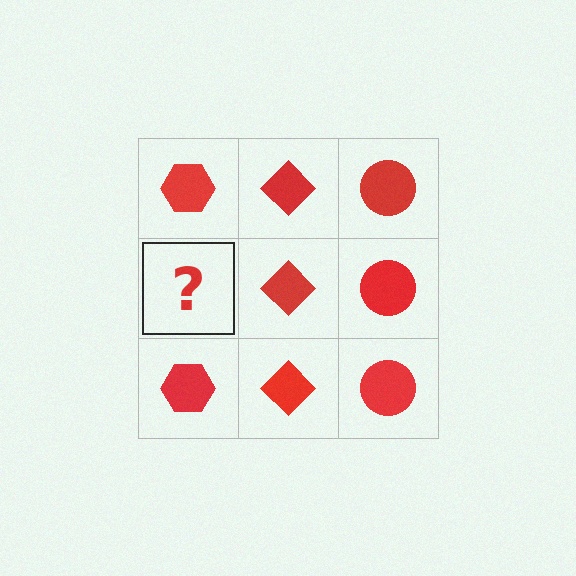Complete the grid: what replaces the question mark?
The question mark should be replaced with a red hexagon.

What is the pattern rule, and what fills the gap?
The rule is that each column has a consistent shape. The gap should be filled with a red hexagon.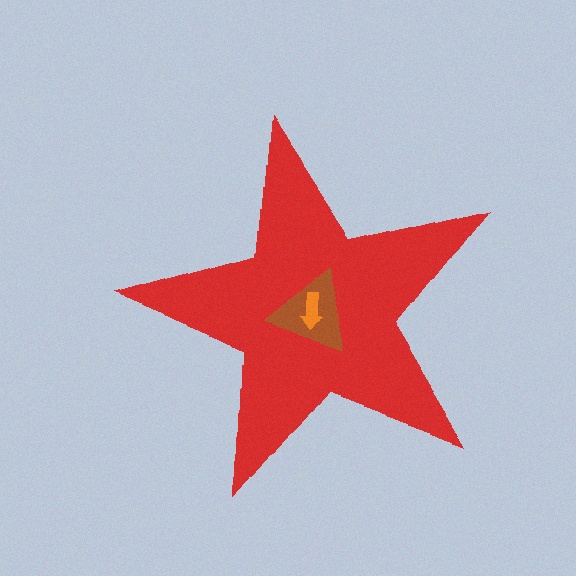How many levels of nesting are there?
3.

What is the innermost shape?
The orange arrow.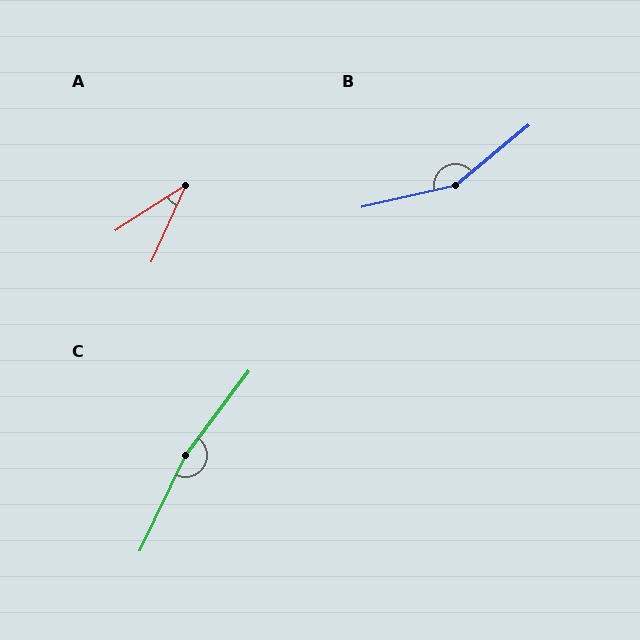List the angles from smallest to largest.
A (32°), B (153°), C (169°).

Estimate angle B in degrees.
Approximately 153 degrees.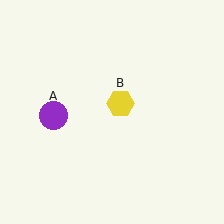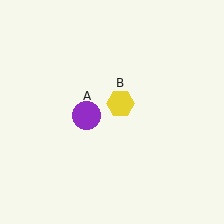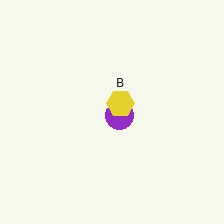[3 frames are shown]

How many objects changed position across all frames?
1 object changed position: purple circle (object A).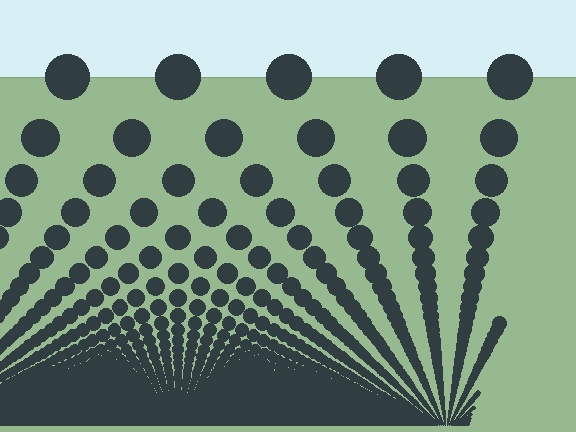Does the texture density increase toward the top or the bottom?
Density increases toward the bottom.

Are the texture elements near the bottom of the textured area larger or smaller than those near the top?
Smaller. The gradient is inverted — elements near the bottom are smaller and denser.